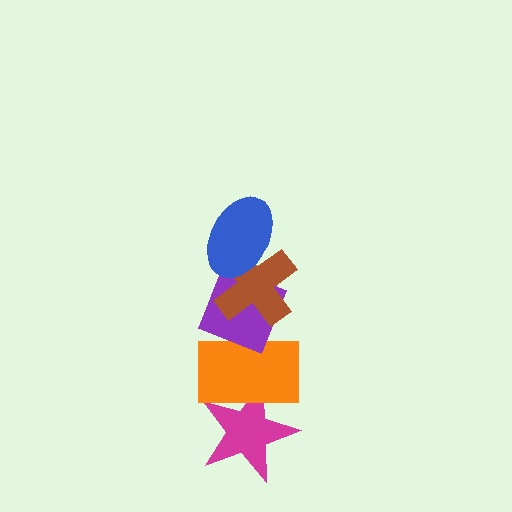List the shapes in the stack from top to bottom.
From top to bottom: the blue ellipse, the brown cross, the purple diamond, the orange rectangle, the magenta star.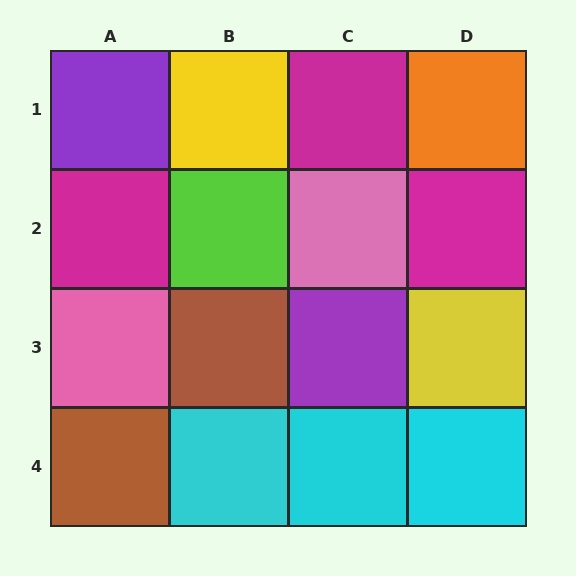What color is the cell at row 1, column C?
Magenta.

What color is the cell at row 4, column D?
Cyan.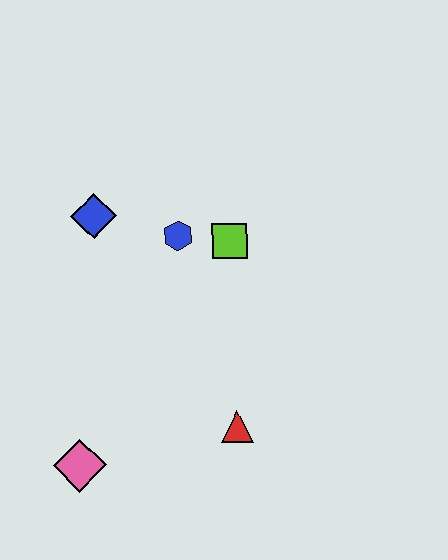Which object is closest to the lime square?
The blue hexagon is closest to the lime square.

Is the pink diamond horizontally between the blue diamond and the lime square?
No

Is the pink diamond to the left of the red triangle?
Yes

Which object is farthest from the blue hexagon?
The pink diamond is farthest from the blue hexagon.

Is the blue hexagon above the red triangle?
Yes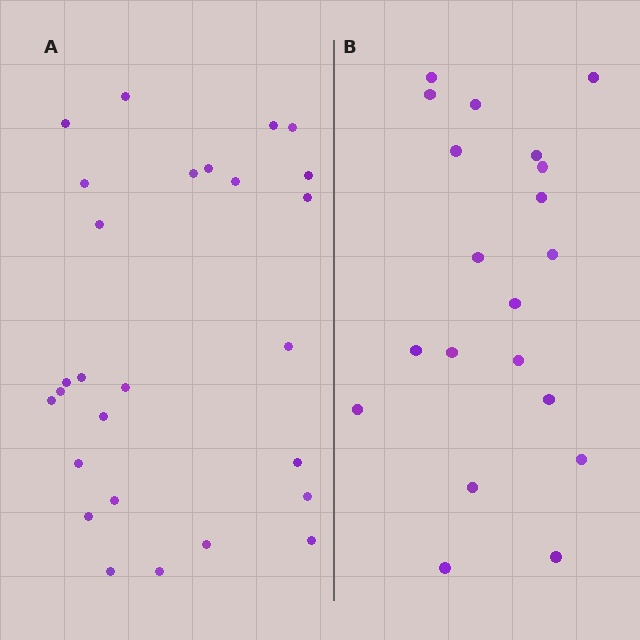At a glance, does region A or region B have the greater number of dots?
Region A (the left region) has more dots.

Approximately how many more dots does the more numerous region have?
Region A has roughly 8 or so more dots than region B.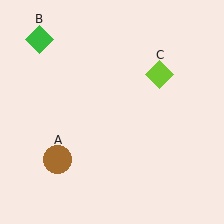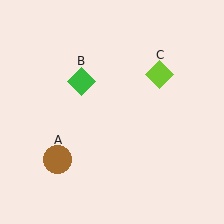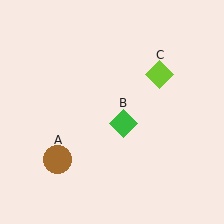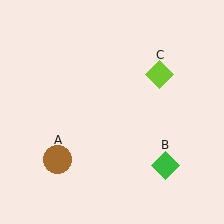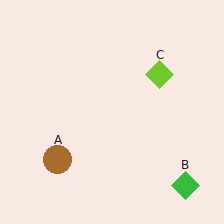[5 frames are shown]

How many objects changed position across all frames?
1 object changed position: green diamond (object B).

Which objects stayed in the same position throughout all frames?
Brown circle (object A) and lime diamond (object C) remained stationary.